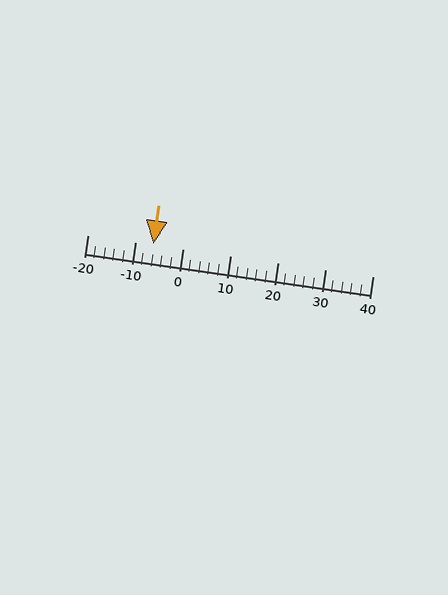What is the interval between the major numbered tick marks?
The major tick marks are spaced 10 units apart.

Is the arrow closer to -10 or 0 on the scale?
The arrow is closer to -10.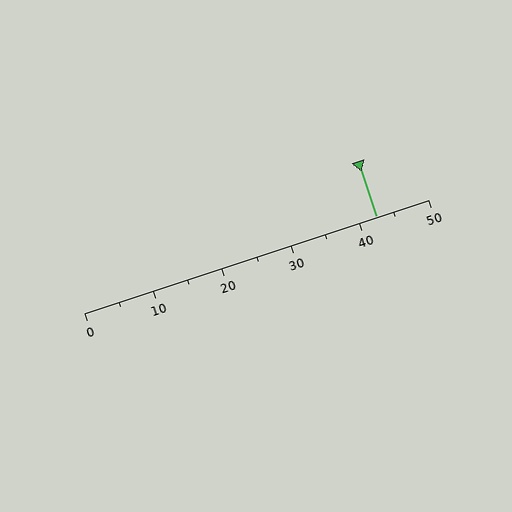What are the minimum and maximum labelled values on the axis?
The axis runs from 0 to 50.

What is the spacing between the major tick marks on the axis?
The major ticks are spaced 10 apart.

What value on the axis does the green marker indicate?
The marker indicates approximately 42.5.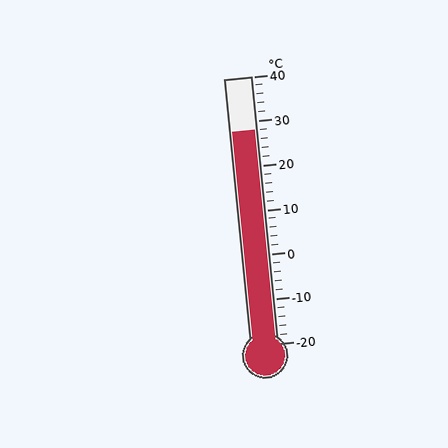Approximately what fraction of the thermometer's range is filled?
The thermometer is filled to approximately 80% of its range.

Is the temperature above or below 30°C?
The temperature is below 30°C.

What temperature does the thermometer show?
The thermometer shows approximately 28°C.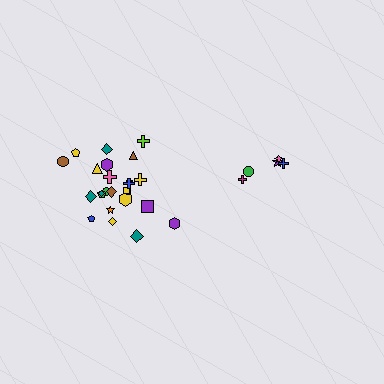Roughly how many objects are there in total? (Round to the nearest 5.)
Roughly 30 objects in total.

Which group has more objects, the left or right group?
The left group.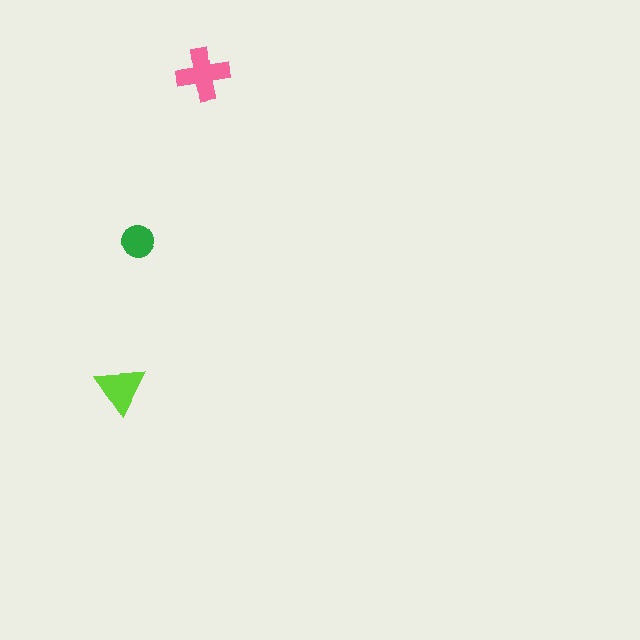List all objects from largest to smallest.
The pink cross, the lime triangle, the green circle.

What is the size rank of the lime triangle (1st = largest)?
2nd.